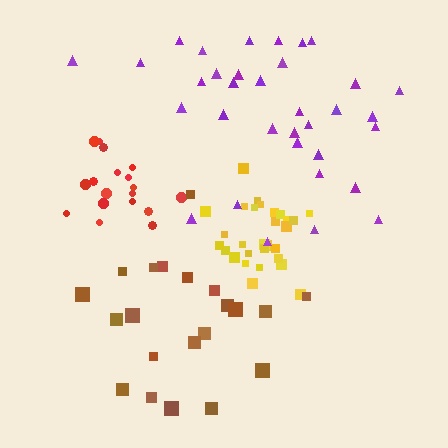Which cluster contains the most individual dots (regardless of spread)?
Purple (34).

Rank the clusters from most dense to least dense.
yellow, red, purple, brown.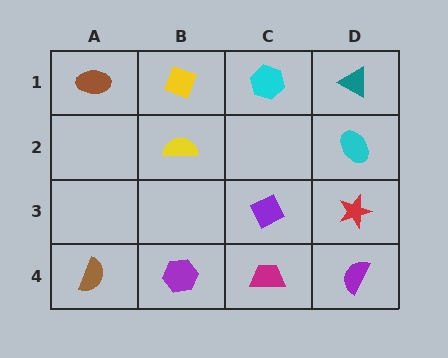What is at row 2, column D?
A cyan ellipse.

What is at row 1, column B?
A yellow diamond.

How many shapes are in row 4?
4 shapes.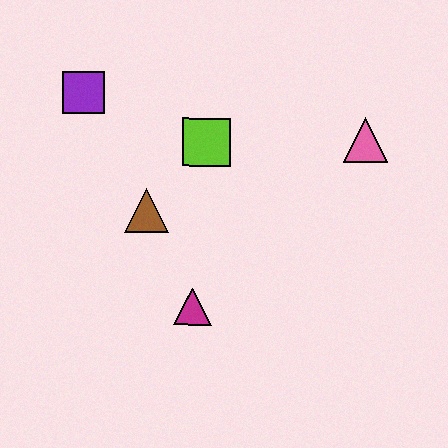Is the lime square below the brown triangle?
No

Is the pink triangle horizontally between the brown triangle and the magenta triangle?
No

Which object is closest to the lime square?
The brown triangle is closest to the lime square.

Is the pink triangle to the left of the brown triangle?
No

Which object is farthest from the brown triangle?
The pink triangle is farthest from the brown triangle.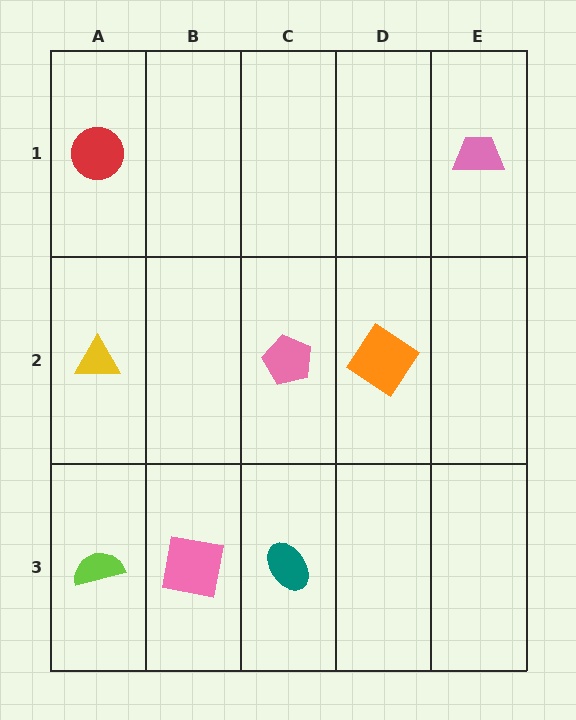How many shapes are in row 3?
3 shapes.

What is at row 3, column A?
A lime semicircle.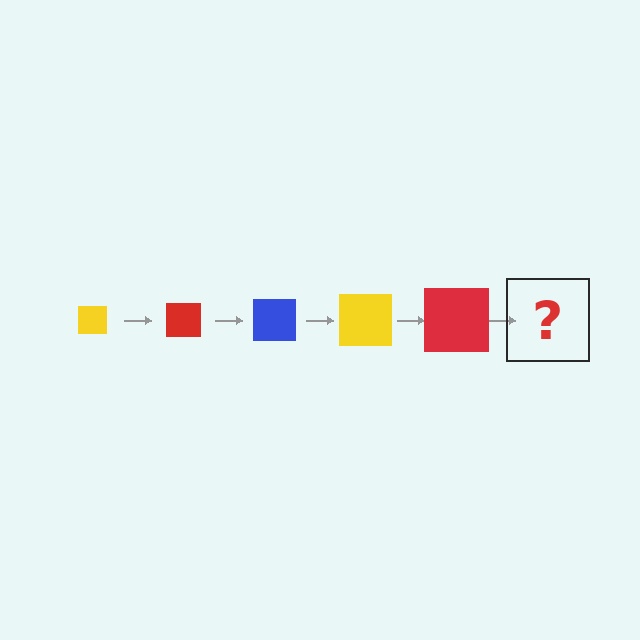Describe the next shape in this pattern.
It should be a blue square, larger than the previous one.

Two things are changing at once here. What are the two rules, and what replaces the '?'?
The two rules are that the square grows larger each step and the color cycles through yellow, red, and blue. The '?' should be a blue square, larger than the previous one.